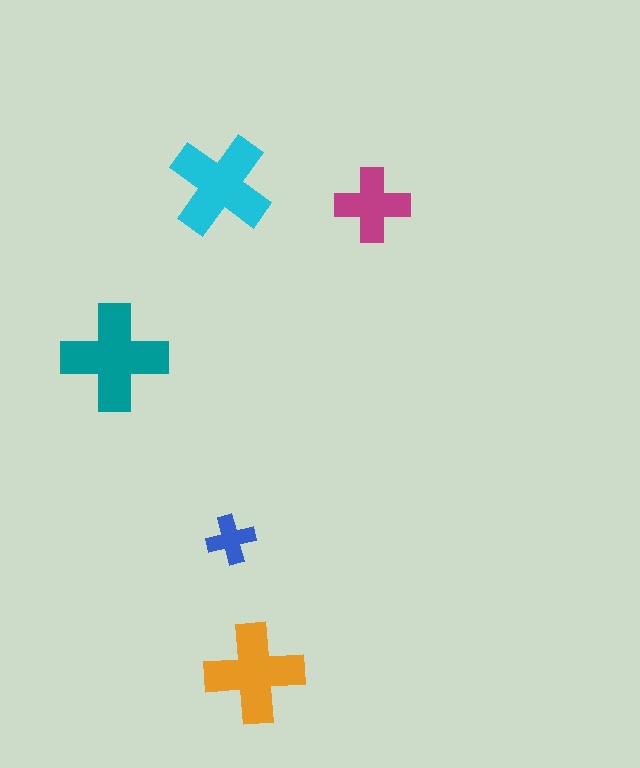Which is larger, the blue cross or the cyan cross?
The cyan one.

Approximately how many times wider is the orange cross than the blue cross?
About 2 times wider.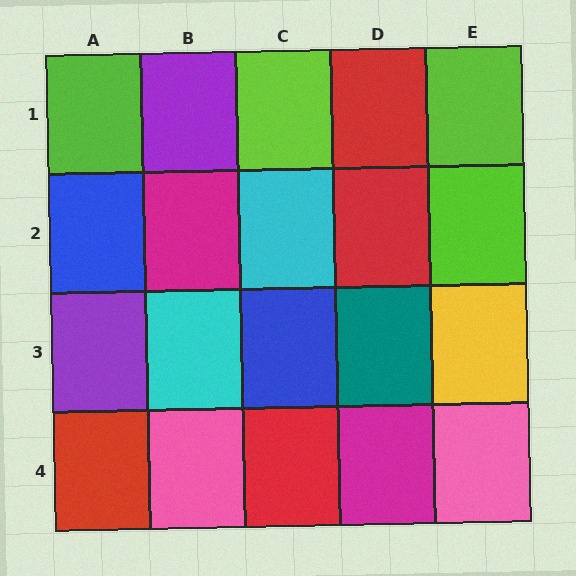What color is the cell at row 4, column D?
Magenta.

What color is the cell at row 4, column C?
Red.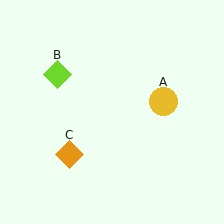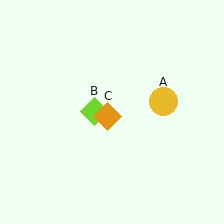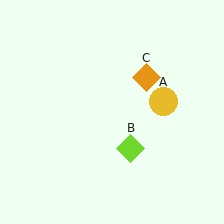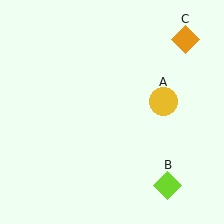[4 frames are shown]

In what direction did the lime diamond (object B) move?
The lime diamond (object B) moved down and to the right.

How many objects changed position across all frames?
2 objects changed position: lime diamond (object B), orange diamond (object C).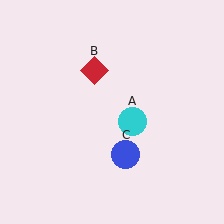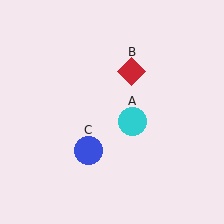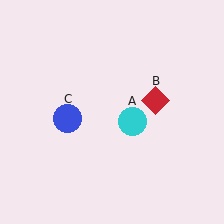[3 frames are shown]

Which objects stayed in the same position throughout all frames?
Cyan circle (object A) remained stationary.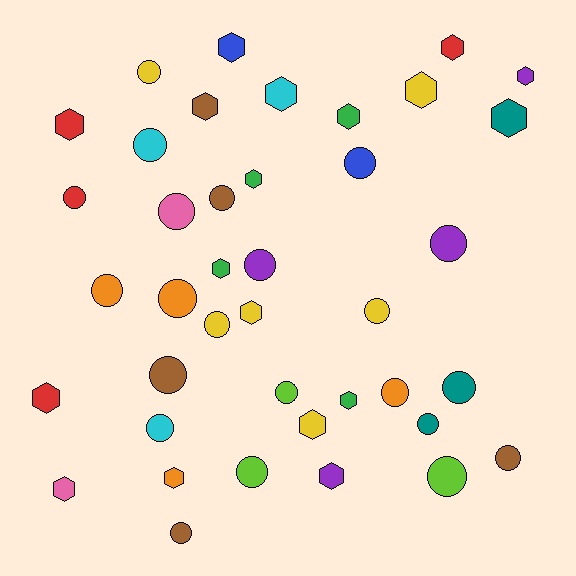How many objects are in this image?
There are 40 objects.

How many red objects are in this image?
There are 4 red objects.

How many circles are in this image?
There are 22 circles.